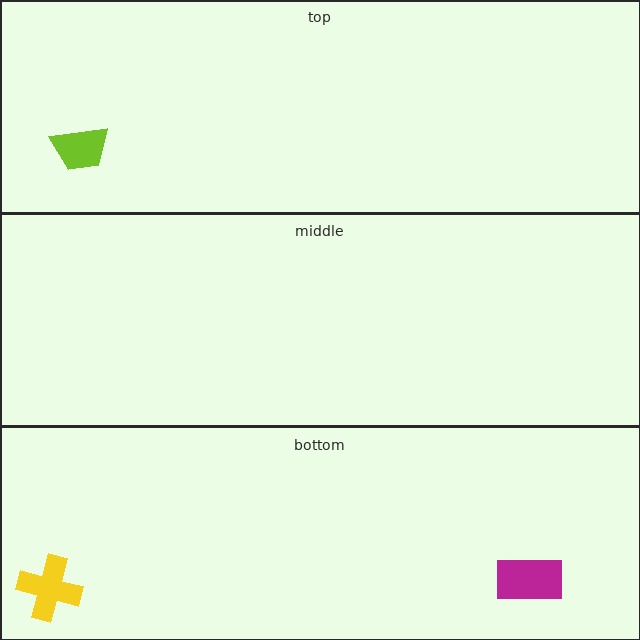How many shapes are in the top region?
1.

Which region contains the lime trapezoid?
The top region.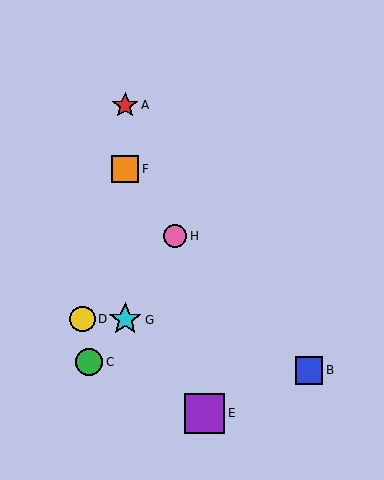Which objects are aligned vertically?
Objects A, F, G are aligned vertically.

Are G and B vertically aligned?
No, G is at x≈125 and B is at x≈309.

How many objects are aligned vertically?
3 objects (A, F, G) are aligned vertically.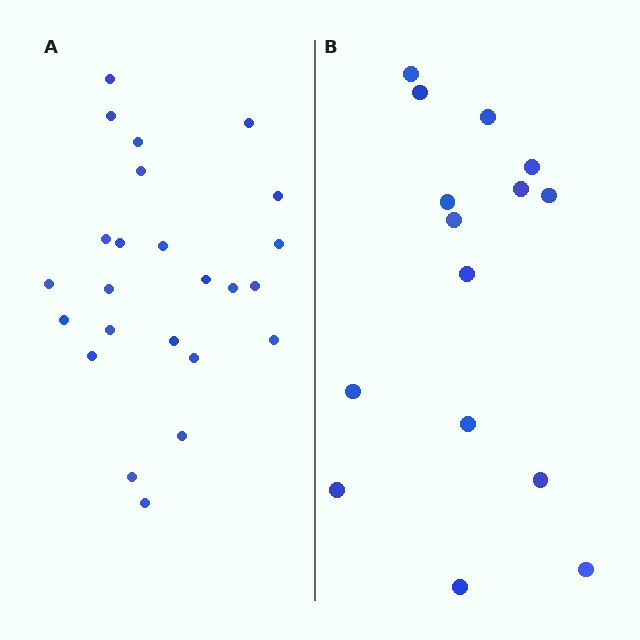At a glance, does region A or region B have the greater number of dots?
Region A (the left region) has more dots.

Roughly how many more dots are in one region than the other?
Region A has roughly 8 or so more dots than region B.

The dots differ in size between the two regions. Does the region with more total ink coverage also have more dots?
No. Region B has more total ink coverage because its dots are larger, but region A actually contains more individual dots. Total area can be misleading — the number of items is what matters here.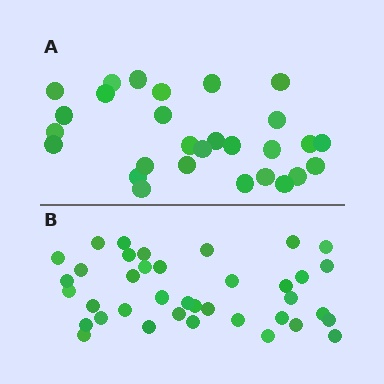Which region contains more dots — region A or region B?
Region B (the bottom region) has more dots.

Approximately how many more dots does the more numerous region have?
Region B has roughly 10 or so more dots than region A.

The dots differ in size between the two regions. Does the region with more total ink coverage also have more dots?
No. Region A has more total ink coverage because its dots are larger, but region B actually contains more individual dots. Total area can be misleading — the number of items is what matters here.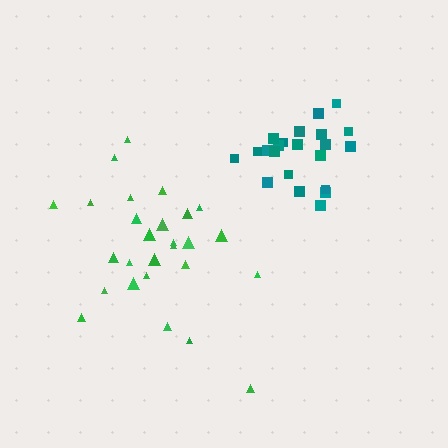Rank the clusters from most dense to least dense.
teal, green.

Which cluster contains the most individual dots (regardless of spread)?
Green (27).